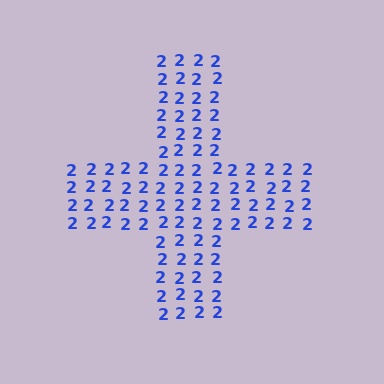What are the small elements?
The small elements are digit 2's.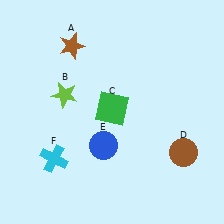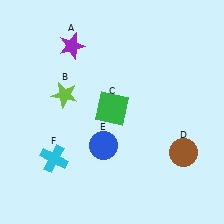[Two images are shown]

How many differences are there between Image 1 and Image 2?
There is 1 difference between the two images.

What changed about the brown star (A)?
In Image 1, A is brown. In Image 2, it changed to purple.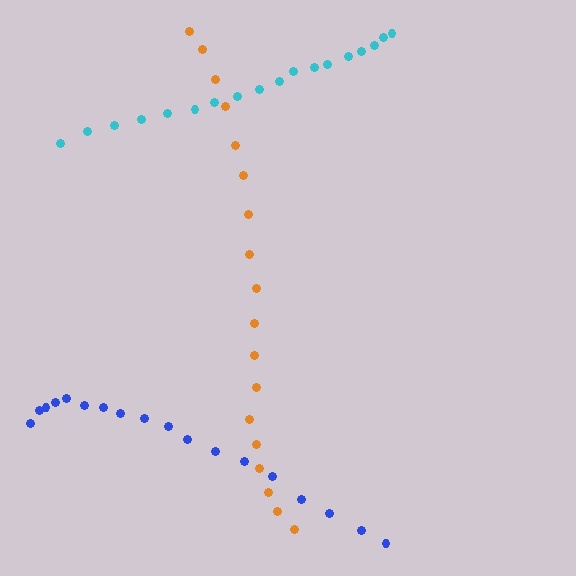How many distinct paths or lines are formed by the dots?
There are 3 distinct paths.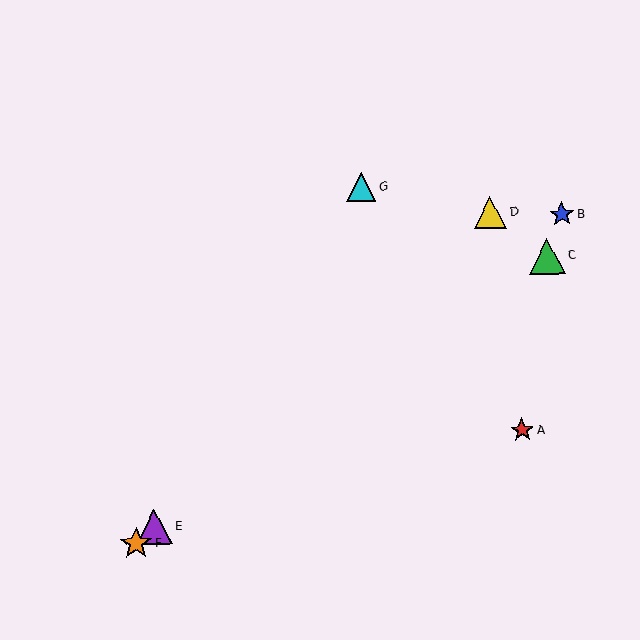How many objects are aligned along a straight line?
3 objects (D, E, F) are aligned along a straight line.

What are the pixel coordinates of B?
Object B is at (562, 214).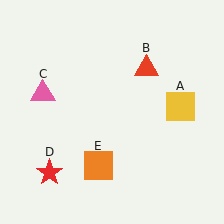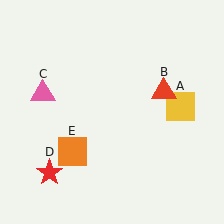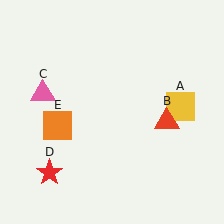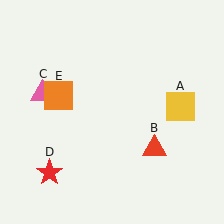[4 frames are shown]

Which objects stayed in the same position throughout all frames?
Yellow square (object A) and pink triangle (object C) and red star (object D) remained stationary.